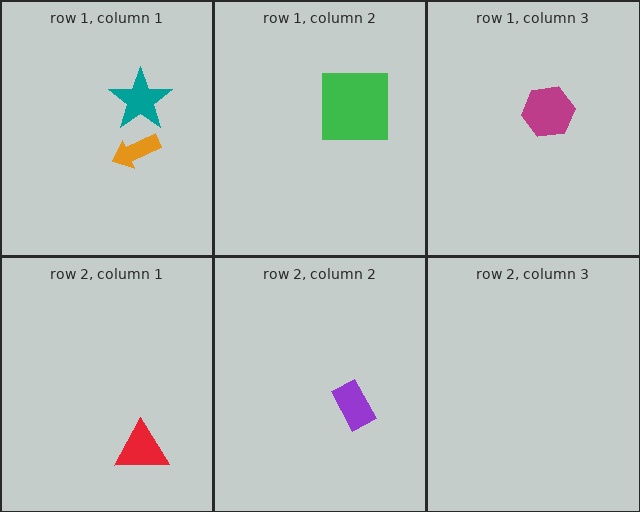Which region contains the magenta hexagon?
The row 1, column 3 region.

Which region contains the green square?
The row 1, column 2 region.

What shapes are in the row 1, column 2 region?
The green square.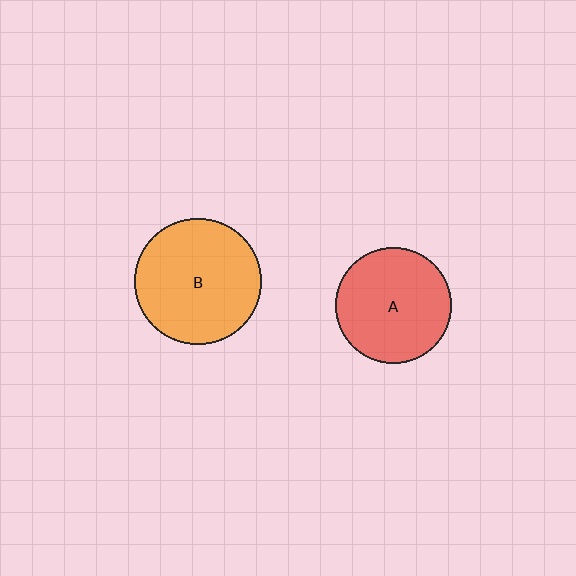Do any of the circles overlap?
No, none of the circles overlap.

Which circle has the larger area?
Circle B (orange).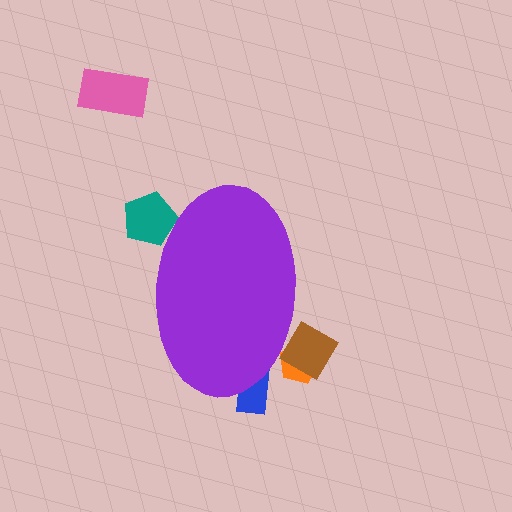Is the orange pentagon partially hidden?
Yes, the orange pentagon is partially hidden behind the purple ellipse.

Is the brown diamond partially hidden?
Yes, the brown diamond is partially hidden behind the purple ellipse.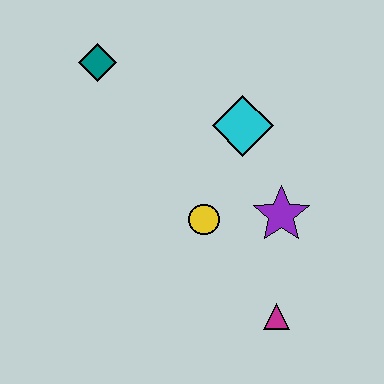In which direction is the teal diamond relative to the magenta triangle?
The teal diamond is above the magenta triangle.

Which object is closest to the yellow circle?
The purple star is closest to the yellow circle.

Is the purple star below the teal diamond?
Yes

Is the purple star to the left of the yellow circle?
No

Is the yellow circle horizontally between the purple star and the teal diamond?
Yes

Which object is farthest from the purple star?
The teal diamond is farthest from the purple star.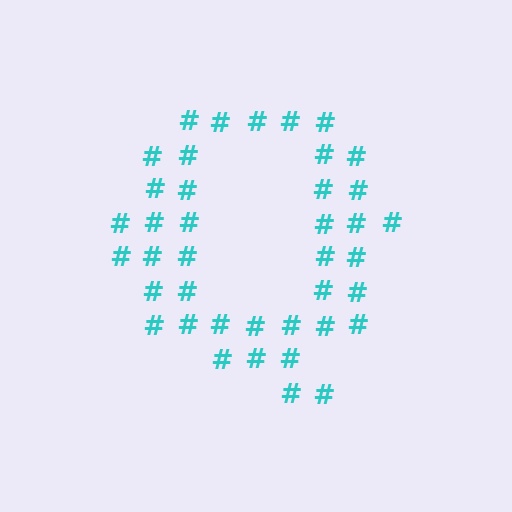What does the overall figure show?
The overall figure shows the letter Q.